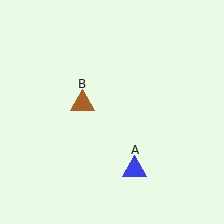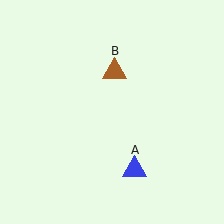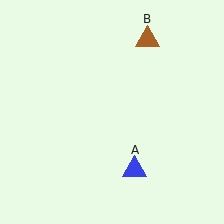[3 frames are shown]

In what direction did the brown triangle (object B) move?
The brown triangle (object B) moved up and to the right.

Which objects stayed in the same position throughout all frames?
Blue triangle (object A) remained stationary.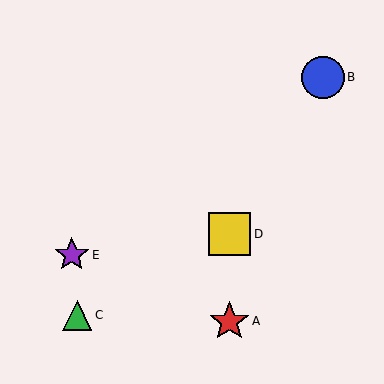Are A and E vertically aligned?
No, A is at x≈229 and E is at x≈72.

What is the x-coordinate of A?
Object A is at x≈229.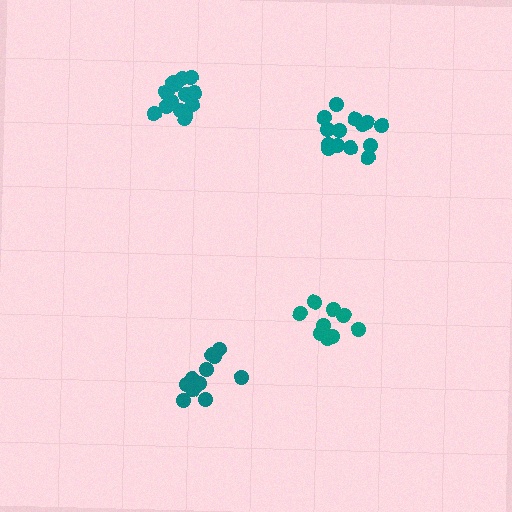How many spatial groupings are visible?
There are 4 spatial groupings.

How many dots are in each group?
Group 1: 13 dots, Group 2: 16 dots, Group 3: 10 dots, Group 4: 14 dots (53 total).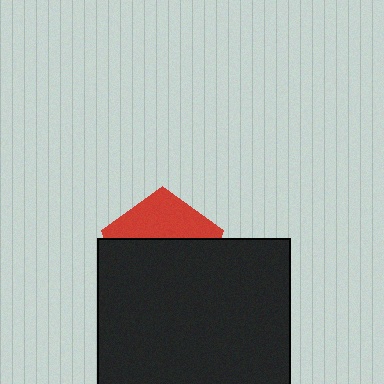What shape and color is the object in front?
The object in front is a black square.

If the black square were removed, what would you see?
You would see the complete red pentagon.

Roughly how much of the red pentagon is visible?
A small part of it is visible (roughly 36%).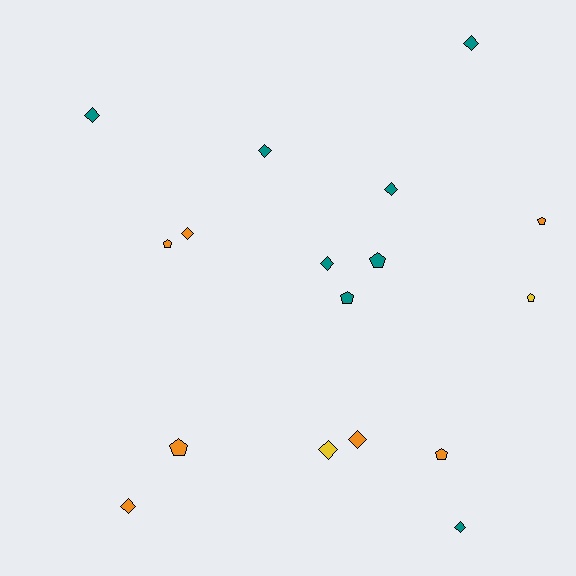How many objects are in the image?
There are 17 objects.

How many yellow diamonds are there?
There is 1 yellow diamond.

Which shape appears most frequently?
Diamond, with 10 objects.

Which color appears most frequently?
Teal, with 8 objects.